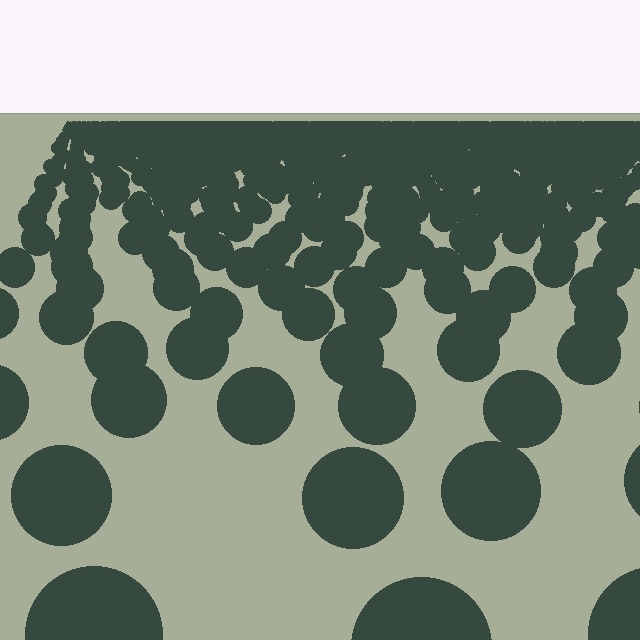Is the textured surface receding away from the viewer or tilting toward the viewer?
The surface is receding away from the viewer. Texture elements get smaller and denser toward the top.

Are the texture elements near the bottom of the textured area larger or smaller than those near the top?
Larger. Near the bottom, elements are closer to the viewer and appear at a bigger on-screen size.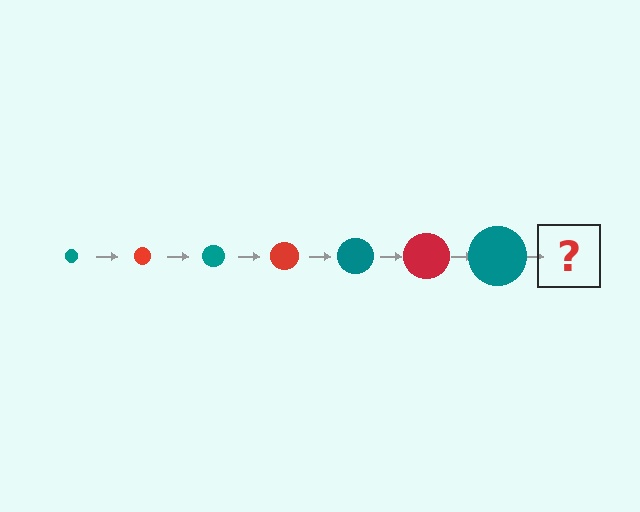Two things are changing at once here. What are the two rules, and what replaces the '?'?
The two rules are that the circle grows larger each step and the color cycles through teal and red. The '?' should be a red circle, larger than the previous one.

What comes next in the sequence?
The next element should be a red circle, larger than the previous one.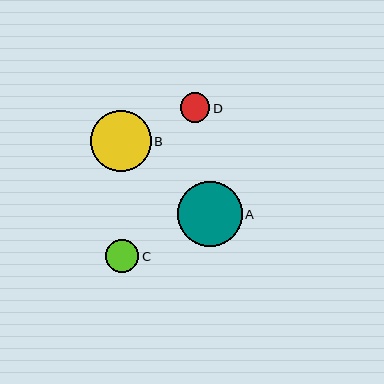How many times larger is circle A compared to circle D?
Circle A is approximately 2.2 times the size of circle D.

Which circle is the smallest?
Circle D is the smallest with a size of approximately 29 pixels.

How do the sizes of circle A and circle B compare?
Circle A and circle B are approximately the same size.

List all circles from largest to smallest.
From largest to smallest: A, B, C, D.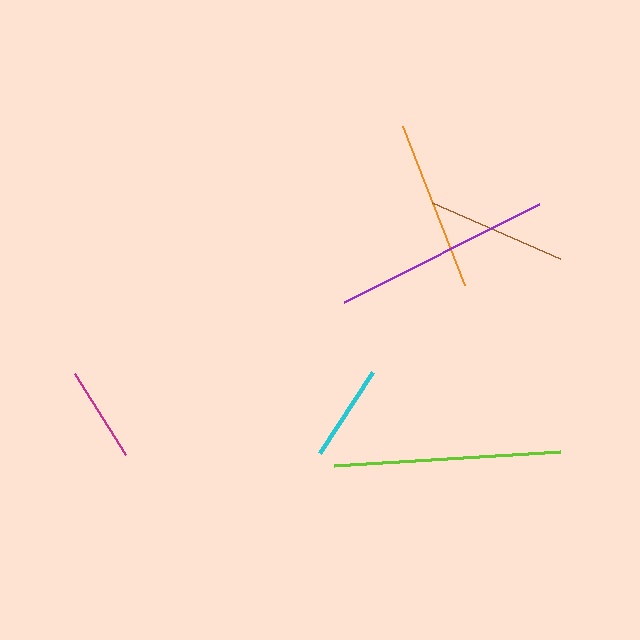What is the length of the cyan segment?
The cyan segment is approximately 96 pixels long.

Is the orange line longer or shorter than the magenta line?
The orange line is longer than the magenta line.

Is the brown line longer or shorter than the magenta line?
The brown line is longer than the magenta line.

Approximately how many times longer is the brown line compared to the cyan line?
The brown line is approximately 1.5 times the length of the cyan line.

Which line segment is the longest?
The lime line is the longest at approximately 226 pixels.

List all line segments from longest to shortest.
From longest to shortest: lime, purple, orange, brown, cyan, magenta.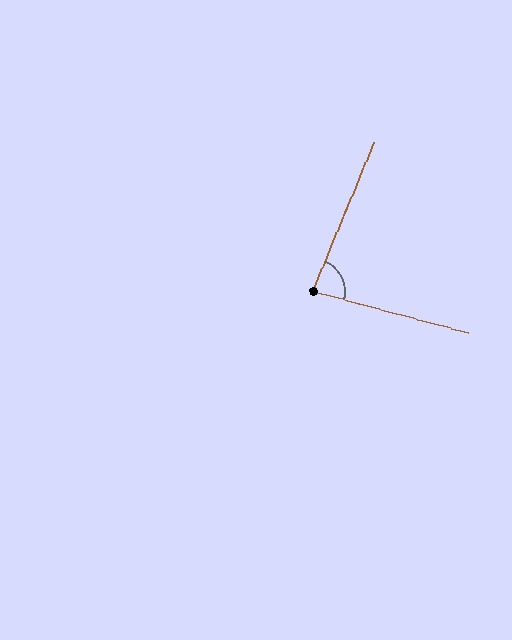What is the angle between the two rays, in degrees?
Approximately 82 degrees.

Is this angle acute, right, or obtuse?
It is acute.